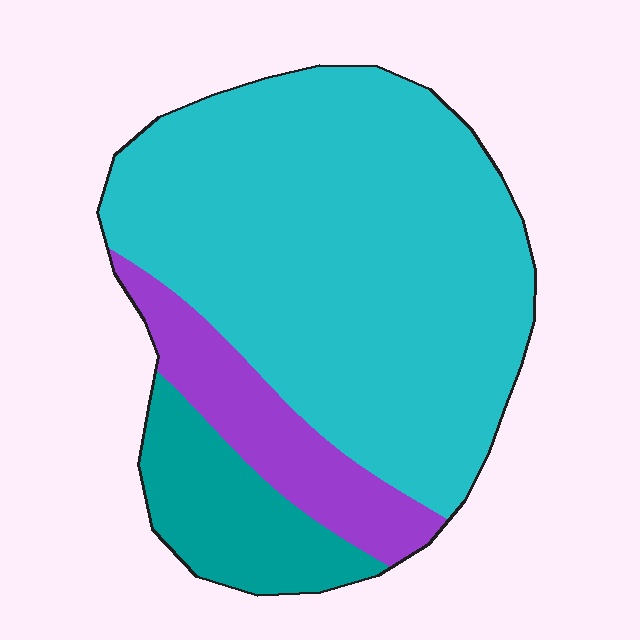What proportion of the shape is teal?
Teal takes up about one eighth (1/8) of the shape.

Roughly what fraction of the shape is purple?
Purple covers about 15% of the shape.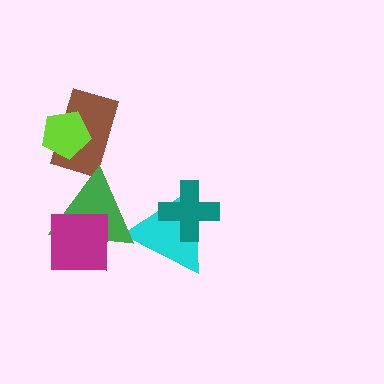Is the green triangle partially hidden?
Yes, it is partially covered by another shape.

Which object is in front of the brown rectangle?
The lime pentagon is in front of the brown rectangle.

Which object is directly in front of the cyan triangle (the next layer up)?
The green triangle is directly in front of the cyan triangle.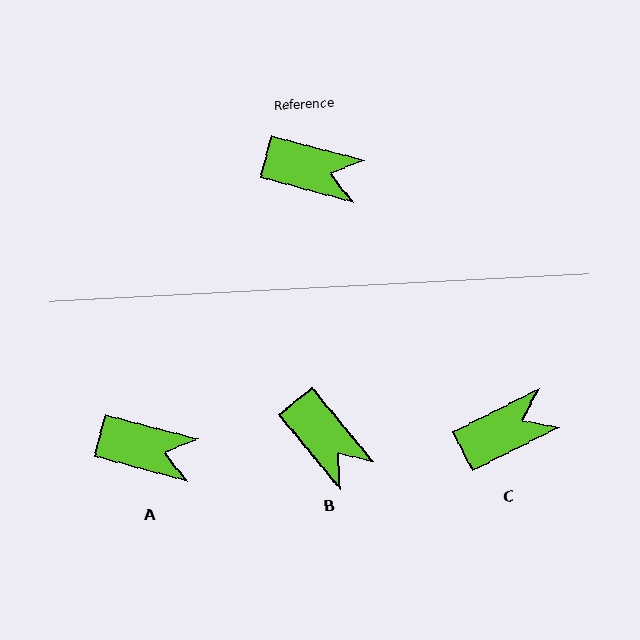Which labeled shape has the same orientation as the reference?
A.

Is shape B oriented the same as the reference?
No, it is off by about 36 degrees.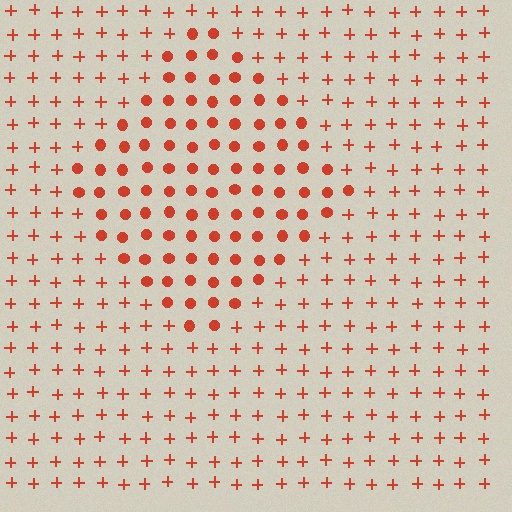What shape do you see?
I see a diamond.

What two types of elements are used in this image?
The image uses circles inside the diamond region and plus signs outside it.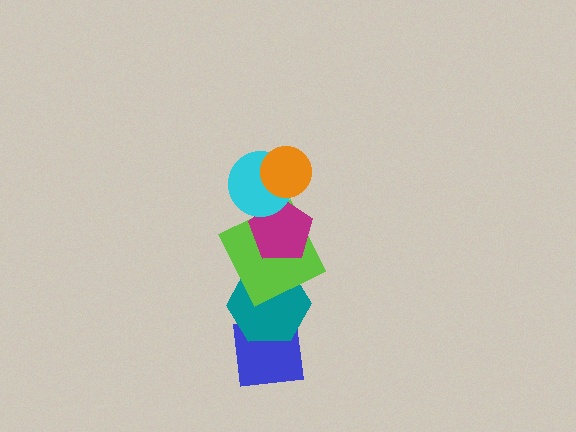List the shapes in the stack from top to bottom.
From top to bottom: the orange circle, the cyan circle, the magenta pentagon, the lime square, the teal hexagon, the blue square.